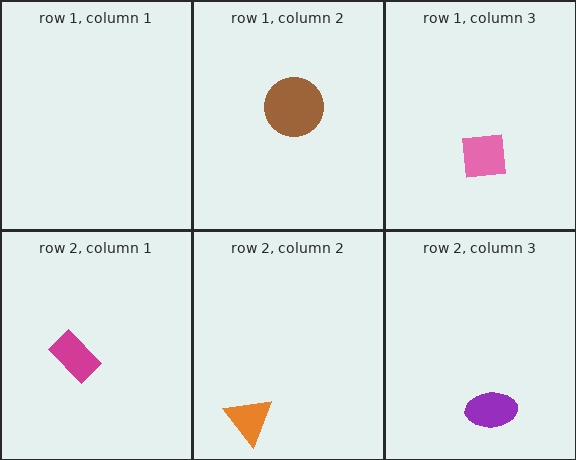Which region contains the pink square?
The row 1, column 3 region.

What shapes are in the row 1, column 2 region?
The brown circle.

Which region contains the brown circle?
The row 1, column 2 region.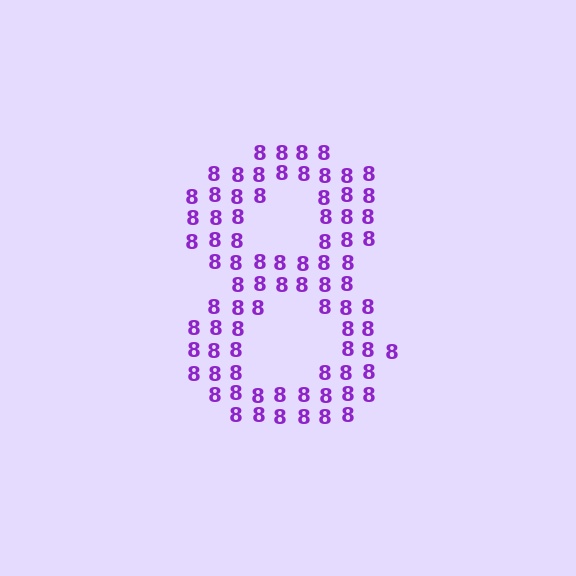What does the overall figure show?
The overall figure shows the digit 8.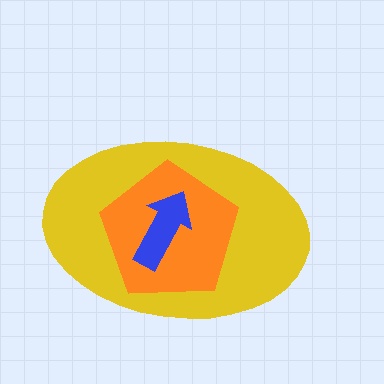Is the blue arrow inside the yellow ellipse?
Yes.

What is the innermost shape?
The blue arrow.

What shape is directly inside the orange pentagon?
The blue arrow.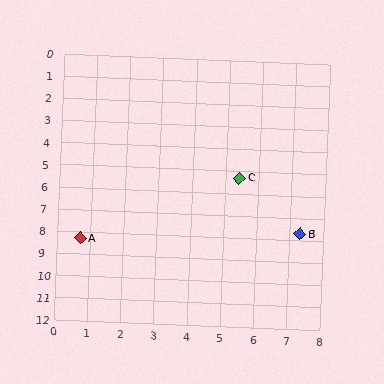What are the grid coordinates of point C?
Point C is at approximately (5.4, 5.3).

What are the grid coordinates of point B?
Point B is at approximately (7.3, 7.7).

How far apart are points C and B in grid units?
Points C and B are about 3.1 grid units apart.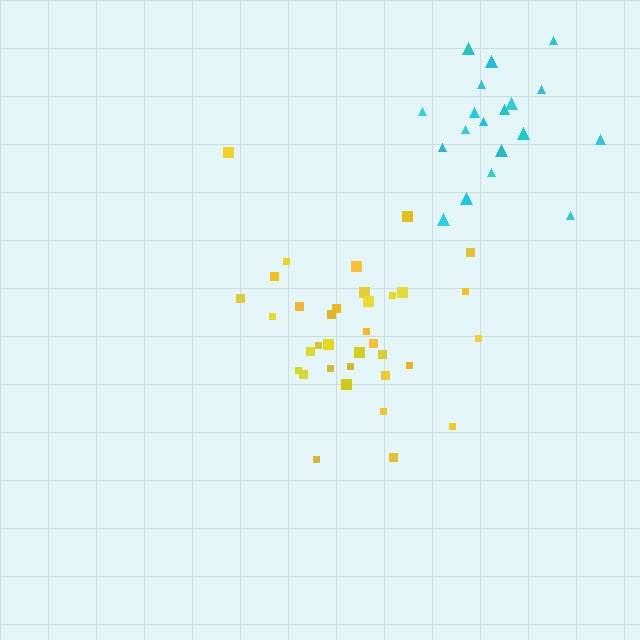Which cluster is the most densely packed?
Cyan.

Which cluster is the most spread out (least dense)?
Yellow.